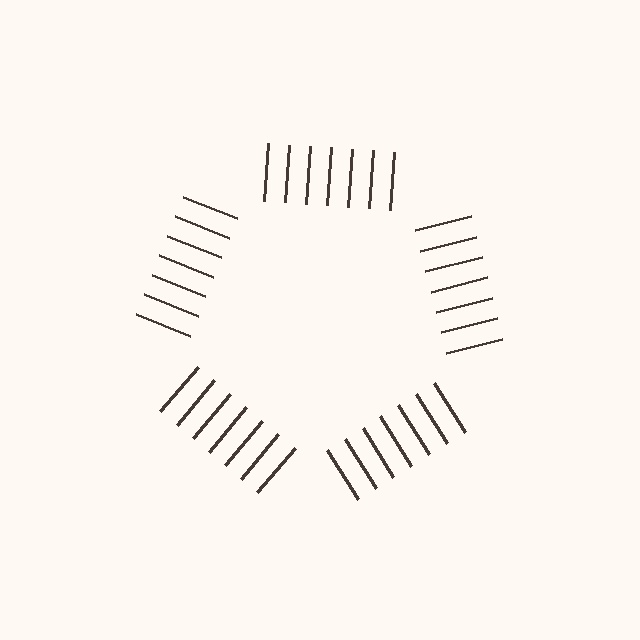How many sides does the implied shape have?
5 sides — the line-ends trace a pentagon.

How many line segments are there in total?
35 — 7 along each of the 5 edges.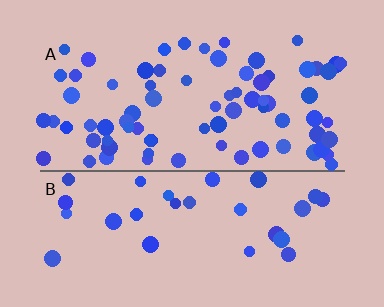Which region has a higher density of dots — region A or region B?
A (the top).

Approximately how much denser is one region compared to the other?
Approximately 2.5× — region A over region B.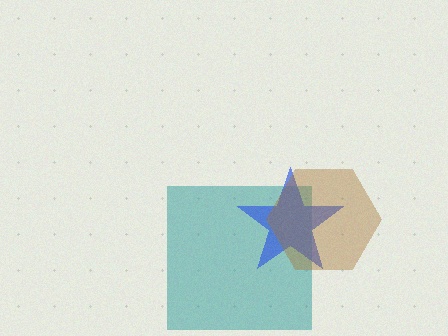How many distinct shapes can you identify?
There are 3 distinct shapes: a teal square, a blue star, a brown hexagon.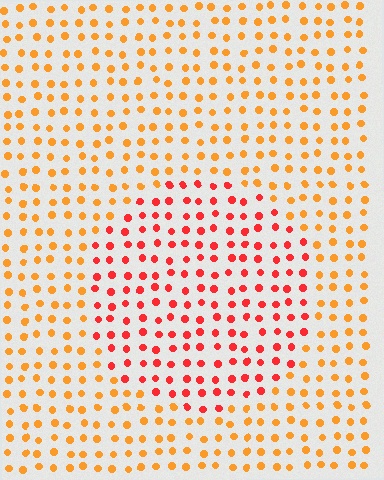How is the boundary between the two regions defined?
The boundary is defined purely by a slight shift in hue (about 35 degrees). Spacing, size, and orientation are identical on both sides.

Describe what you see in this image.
The image is filled with small orange elements in a uniform arrangement. A circle-shaped region is visible where the elements are tinted to a slightly different hue, forming a subtle color boundary.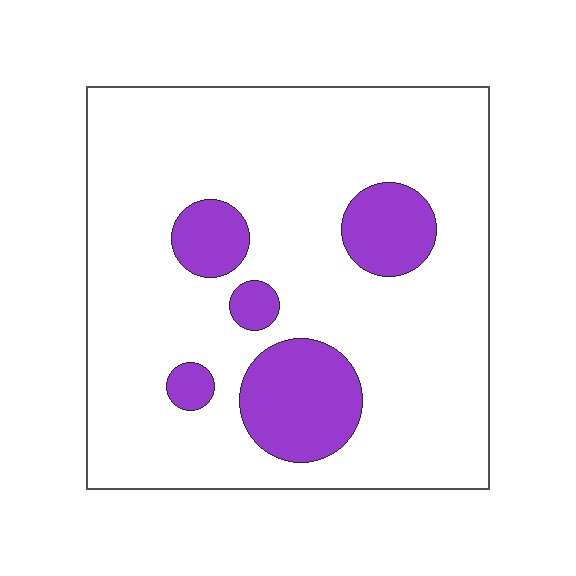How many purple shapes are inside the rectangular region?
5.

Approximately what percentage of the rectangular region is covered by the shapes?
Approximately 15%.